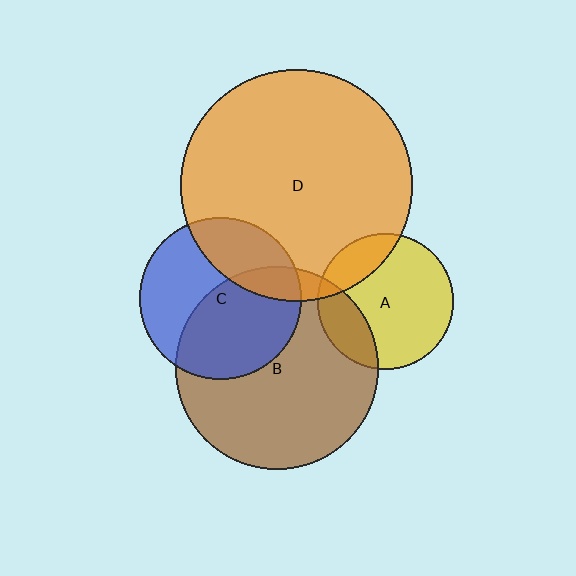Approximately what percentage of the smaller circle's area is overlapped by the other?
Approximately 10%.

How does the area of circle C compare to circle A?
Approximately 1.4 times.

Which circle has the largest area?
Circle D (orange).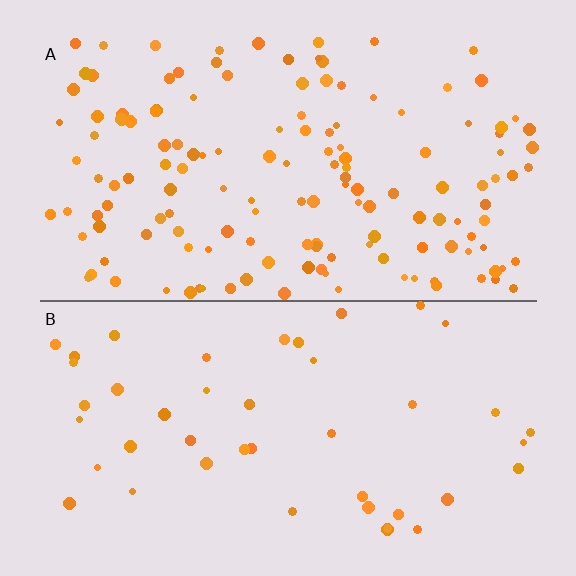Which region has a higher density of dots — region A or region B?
A (the top).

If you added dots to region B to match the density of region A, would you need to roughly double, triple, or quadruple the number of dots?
Approximately triple.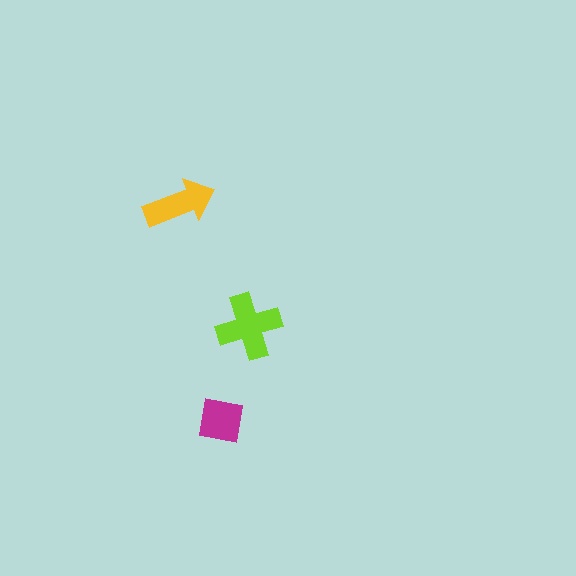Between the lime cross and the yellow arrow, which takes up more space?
The lime cross.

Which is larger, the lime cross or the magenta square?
The lime cross.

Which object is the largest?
The lime cross.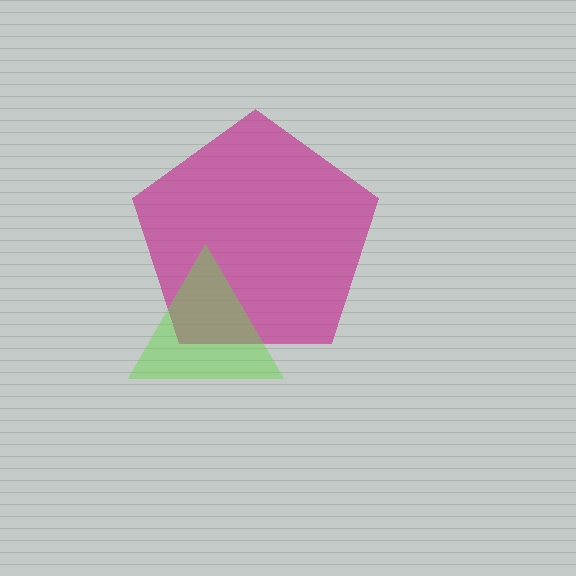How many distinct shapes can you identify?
There are 2 distinct shapes: a magenta pentagon, a lime triangle.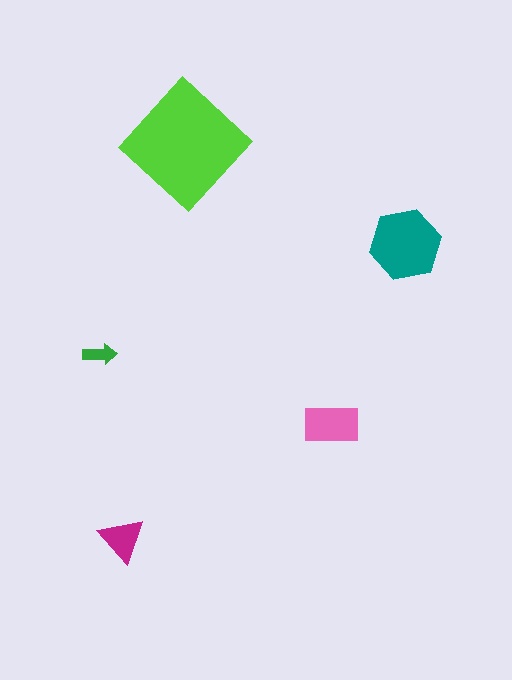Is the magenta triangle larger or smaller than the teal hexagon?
Smaller.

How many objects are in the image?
There are 5 objects in the image.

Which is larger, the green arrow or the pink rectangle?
The pink rectangle.